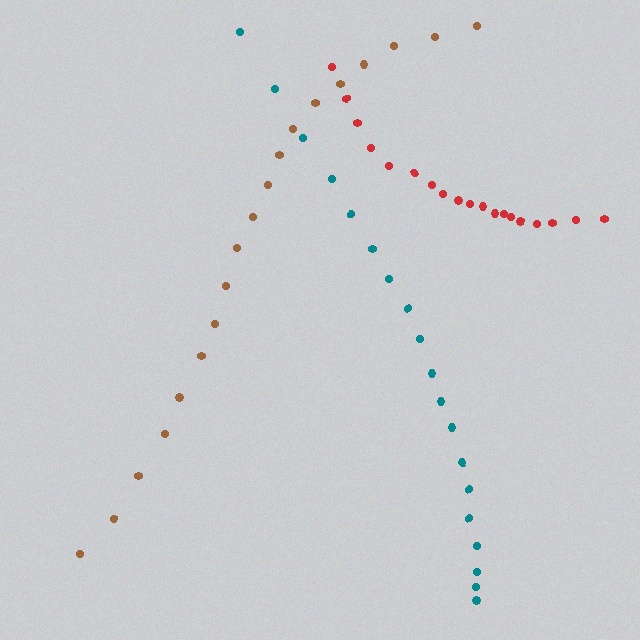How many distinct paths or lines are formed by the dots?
There are 3 distinct paths.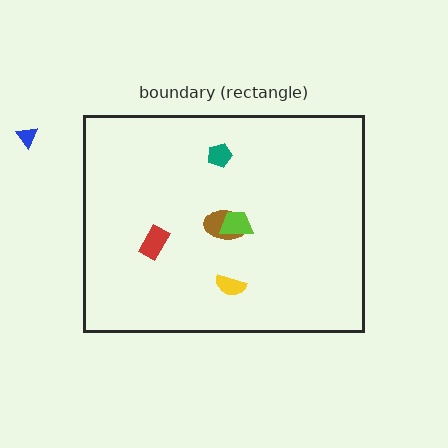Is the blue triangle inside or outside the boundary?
Outside.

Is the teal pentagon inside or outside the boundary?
Inside.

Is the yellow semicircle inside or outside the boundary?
Inside.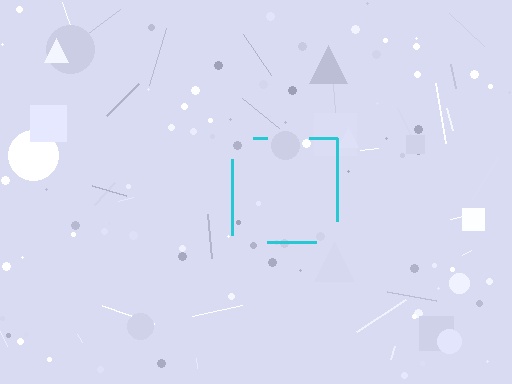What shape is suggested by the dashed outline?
The dashed outline suggests a square.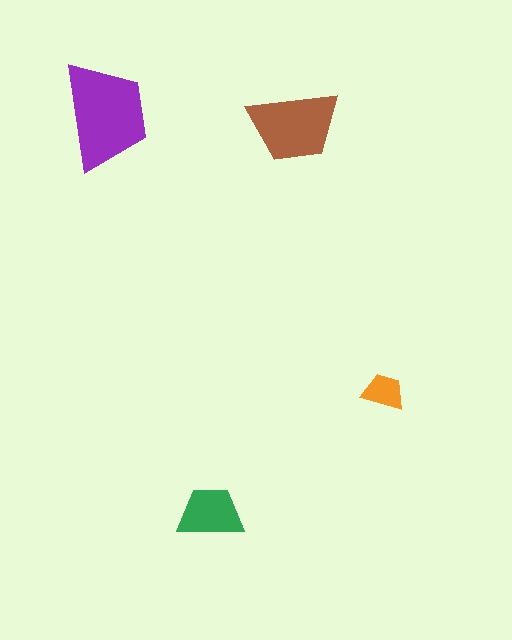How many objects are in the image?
There are 4 objects in the image.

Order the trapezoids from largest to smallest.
the purple one, the brown one, the green one, the orange one.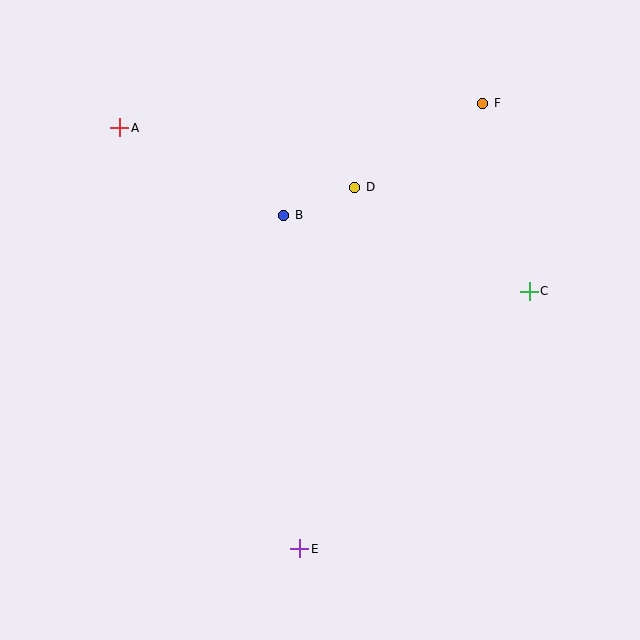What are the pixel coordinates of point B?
Point B is at (284, 215).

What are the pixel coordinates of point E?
Point E is at (300, 549).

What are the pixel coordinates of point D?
Point D is at (355, 187).